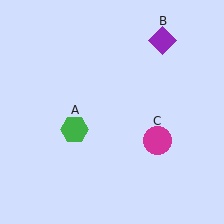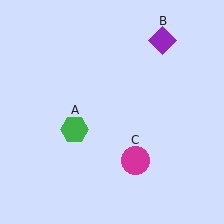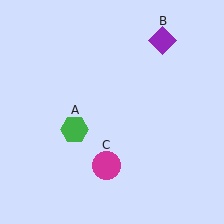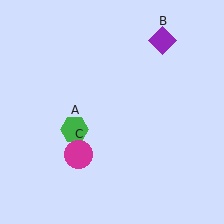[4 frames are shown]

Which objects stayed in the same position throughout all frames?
Green hexagon (object A) and purple diamond (object B) remained stationary.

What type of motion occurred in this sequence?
The magenta circle (object C) rotated clockwise around the center of the scene.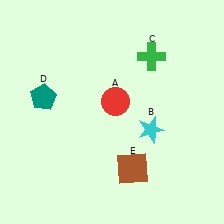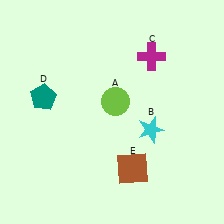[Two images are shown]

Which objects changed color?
A changed from red to lime. C changed from green to magenta.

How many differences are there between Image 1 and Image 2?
There are 2 differences between the two images.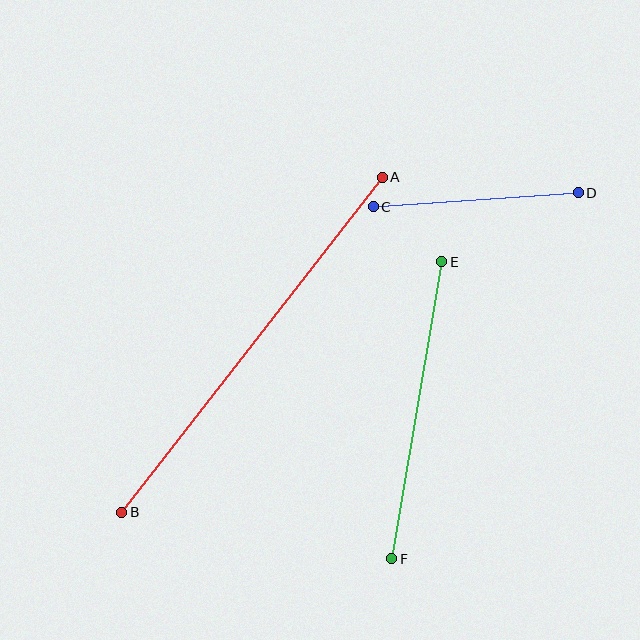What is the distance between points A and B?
The distance is approximately 424 pixels.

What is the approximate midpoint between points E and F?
The midpoint is at approximately (417, 410) pixels.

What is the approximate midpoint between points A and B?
The midpoint is at approximately (252, 345) pixels.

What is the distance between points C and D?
The distance is approximately 205 pixels.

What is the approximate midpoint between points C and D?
The midpoint is at approximately (476, 200) pixels.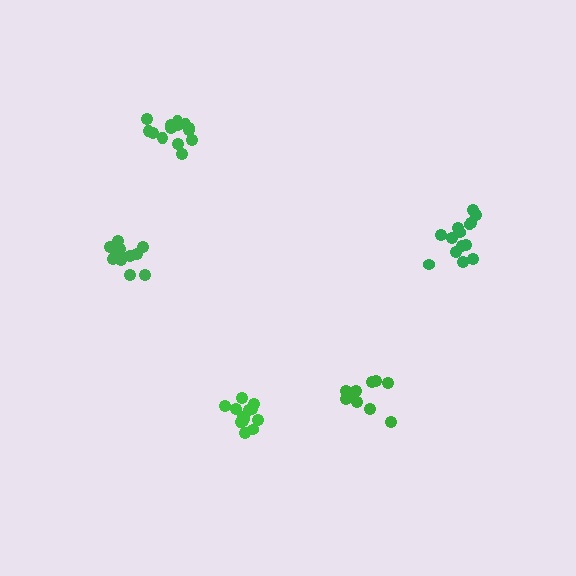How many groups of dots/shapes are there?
There are 5 groups.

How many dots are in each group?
Group 1: 10 dots, Group 2: 14 dots, Group 3: 13 dots, Group 4: 12 dots, Group 5: 14 dots (63 total).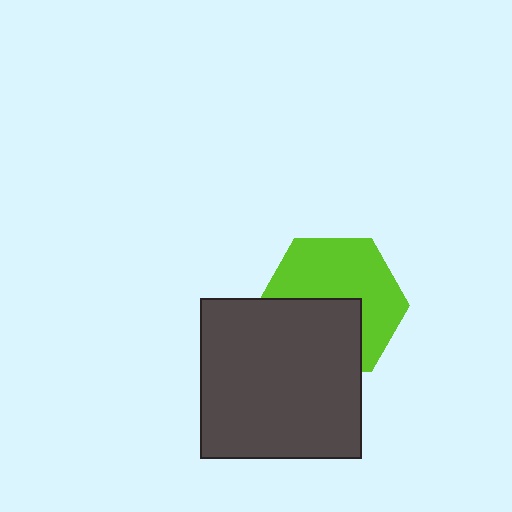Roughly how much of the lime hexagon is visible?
About half of it is visible (roughly 58%).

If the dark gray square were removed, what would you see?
You would see the complete lime hexagon.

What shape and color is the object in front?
The object in front is a dark gray square.